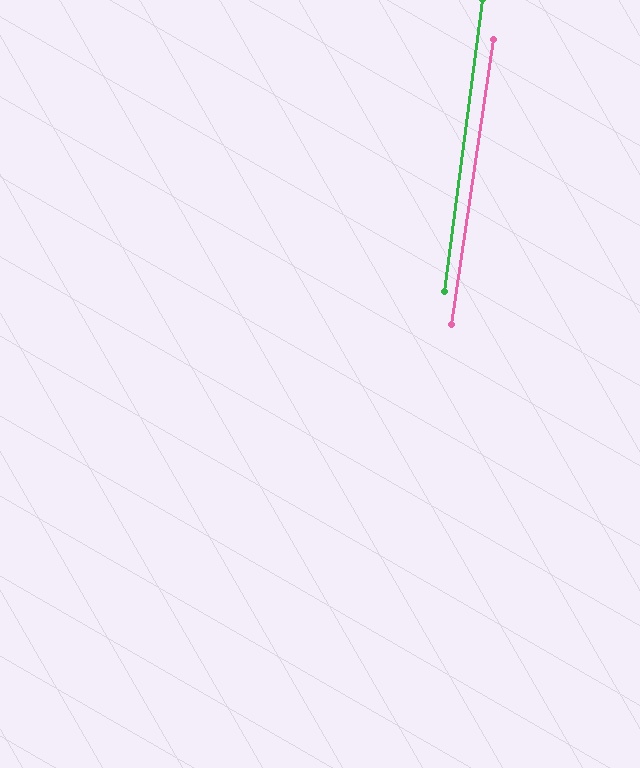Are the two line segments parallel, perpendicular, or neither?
Parallel — their directions differ by only 0.9°.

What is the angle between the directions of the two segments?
Approximately 1 degree.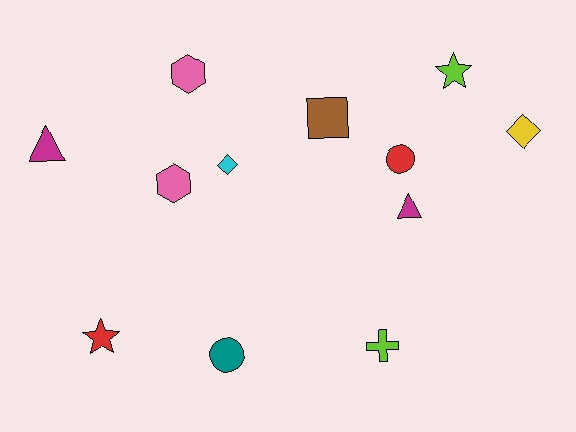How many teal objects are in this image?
There is 1 teal object.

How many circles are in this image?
There are 2 circles.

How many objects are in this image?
There are 12 objects.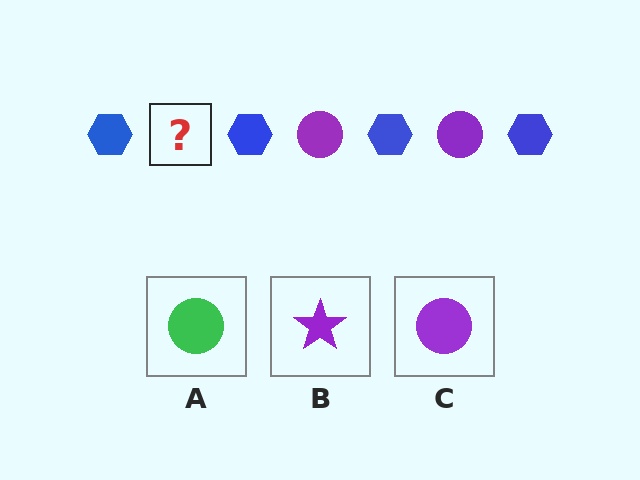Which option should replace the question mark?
Option C.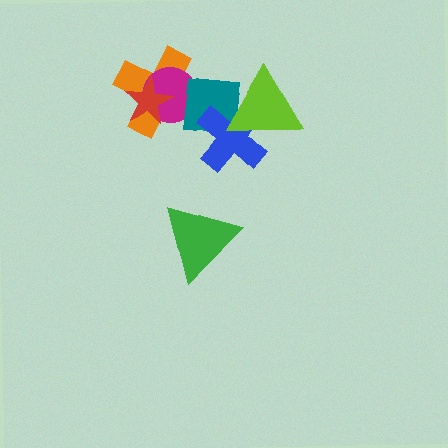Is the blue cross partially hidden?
Yes, it is partially covered by another shape.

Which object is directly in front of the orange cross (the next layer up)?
The magenta circle is directly in front of the orange cross.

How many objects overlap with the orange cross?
3 objects overlap with the orange cross.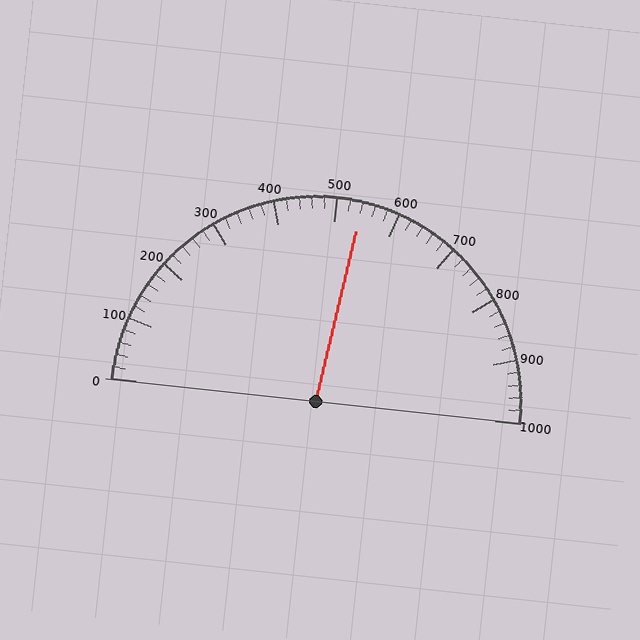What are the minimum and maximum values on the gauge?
The gauge ranges from 0 to 1000.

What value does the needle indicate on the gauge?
The needle indicates approximately 540.